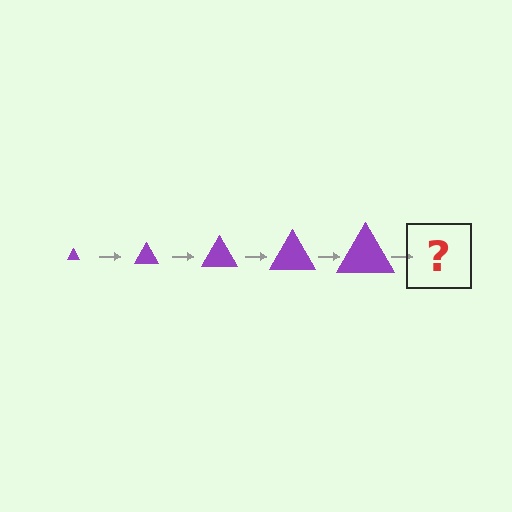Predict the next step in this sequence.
The next step is a purple triangle, larger than the previous one.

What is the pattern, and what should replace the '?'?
The pattern is that the triangle gets progressively larger each step. The '?' should be a purple triangle, larger than the previous one.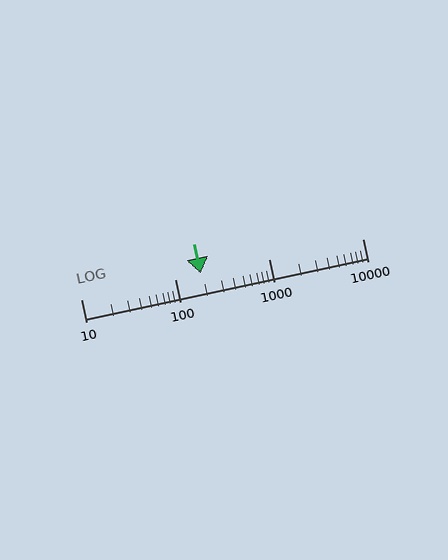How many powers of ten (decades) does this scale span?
The scale spans 3 decades, from 10 to 10000.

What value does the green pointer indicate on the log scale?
The pointer indicates approximately 190.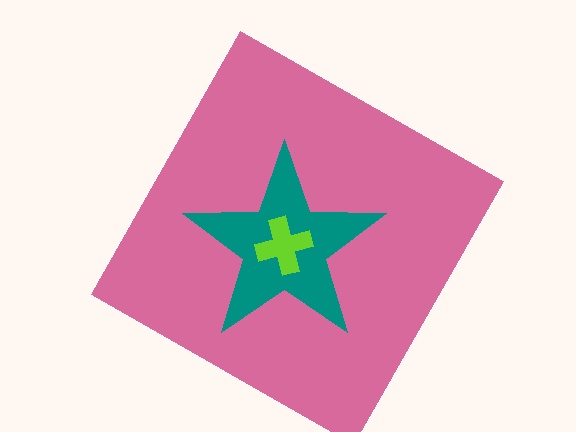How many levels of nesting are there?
3.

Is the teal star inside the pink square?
Yes.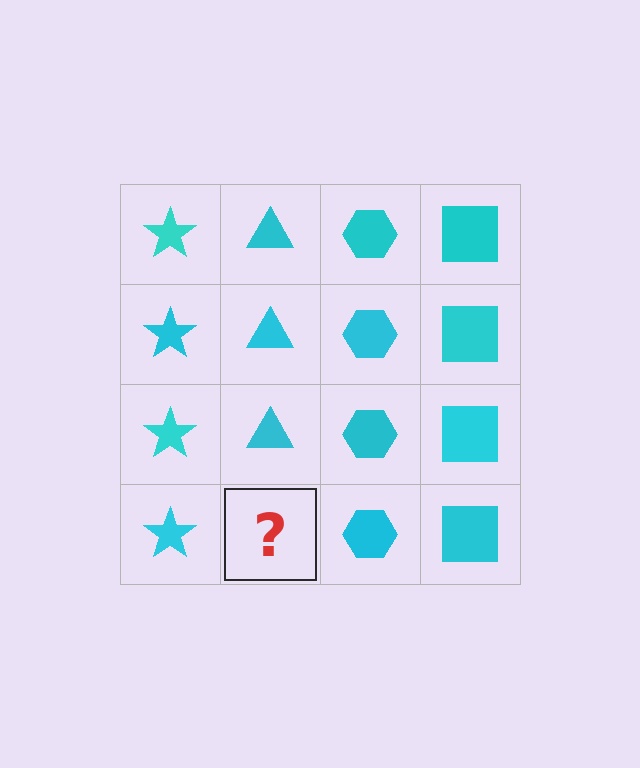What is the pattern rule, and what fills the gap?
The rule is that each column has a consistent shape. The gap should be filled with a cyan triangle.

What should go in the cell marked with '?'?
The missing cell should contain a cyan triangle.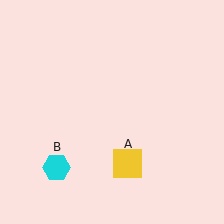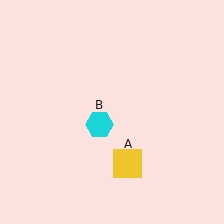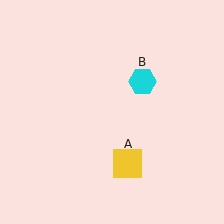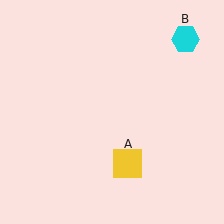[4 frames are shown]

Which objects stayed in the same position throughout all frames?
Yellow square (object A) remained stationary.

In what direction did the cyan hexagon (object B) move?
The cyan hexagon (object B) moved up and to the right.